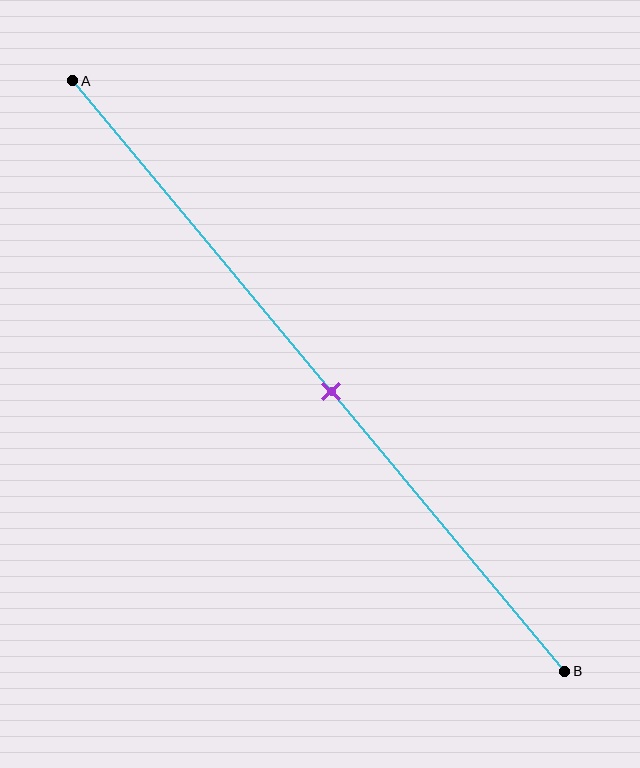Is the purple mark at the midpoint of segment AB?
Yes, the mark is approximately at the midpoint.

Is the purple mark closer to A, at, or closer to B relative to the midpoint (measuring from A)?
The purple mark is approximately at the midpoint of segment AB.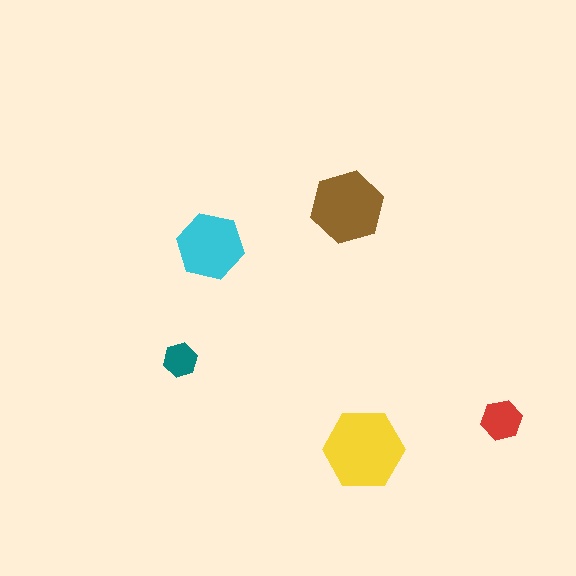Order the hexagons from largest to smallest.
the yellow one, the brown one, the cyan one, the red one, the teal one.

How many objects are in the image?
There are 5 objects in the image.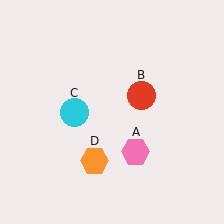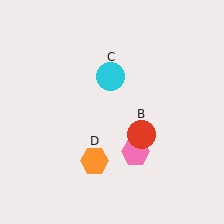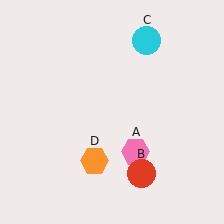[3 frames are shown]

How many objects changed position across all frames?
2 objects changed position: red circle (object B), cyan circle (object C).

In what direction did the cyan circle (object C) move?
The cyan circle (object C) moved up and to the right.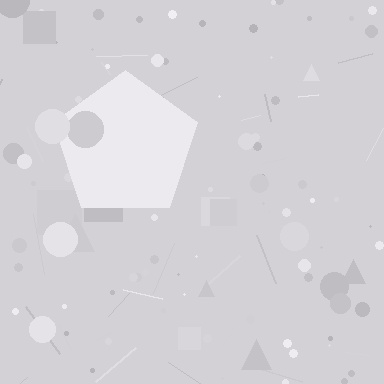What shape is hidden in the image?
A pentagon is hidden in the image.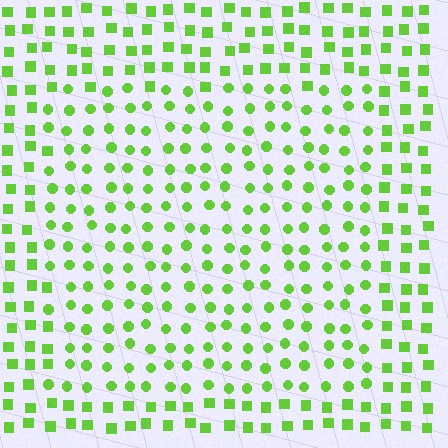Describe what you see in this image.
The image is filled with small lime elements arranged in a uniform grid. A rectangle-shaped region contains circles, while the surrounding area contains squares. The boundary is defined purely by the change in element shape.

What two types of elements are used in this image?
The image uses circles inside the rectangle region and squares outside it.